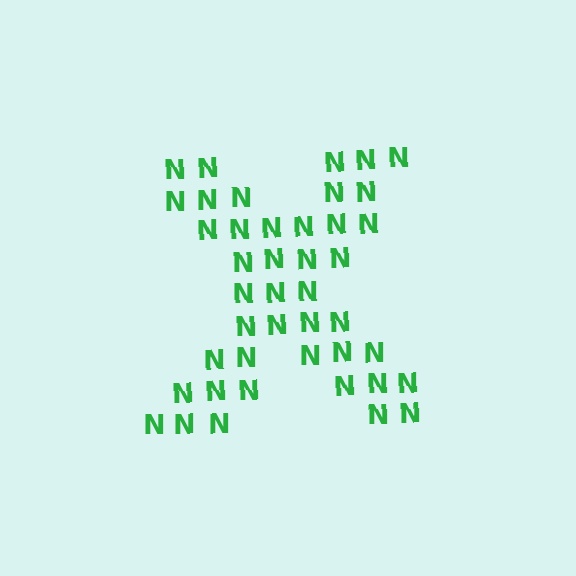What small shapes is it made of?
It is made of small letter N's.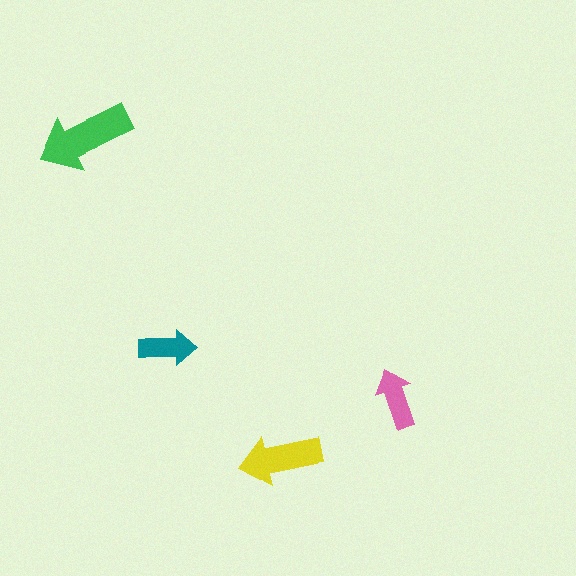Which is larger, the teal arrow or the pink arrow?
The pink one.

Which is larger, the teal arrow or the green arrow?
The green one.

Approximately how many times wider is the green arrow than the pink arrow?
About 1.5 times wider.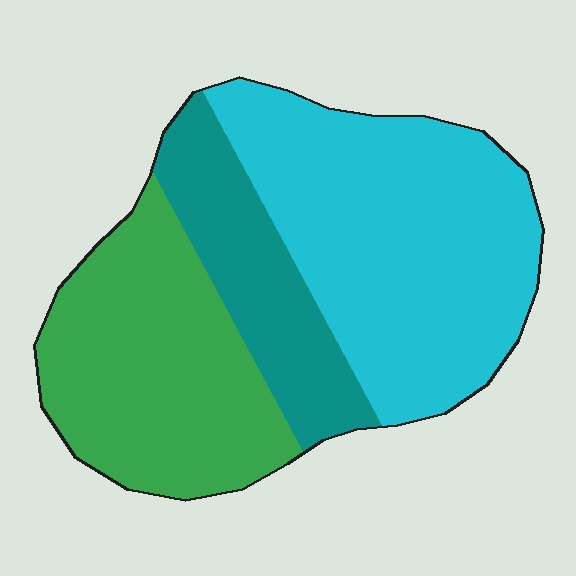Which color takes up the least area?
Teal, at roughly 20%.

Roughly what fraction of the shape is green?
Green covers about 35% of the shape.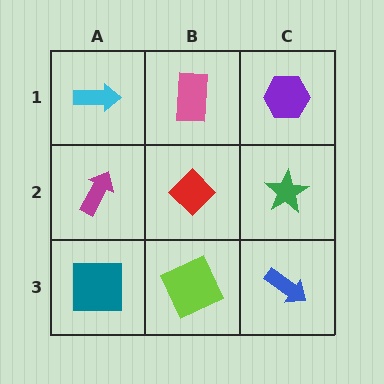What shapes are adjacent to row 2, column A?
A cyan arrow (row 1, column A), a teal square (row 3, column A), a red diamond (row 2, column B).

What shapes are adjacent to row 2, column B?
A pink rectangle (row 1, column B), a lime square (row 3, column B), a magenta arrow (row 2, column A), a green star (row 2, column C).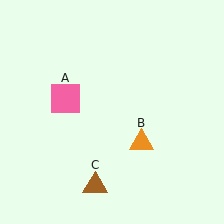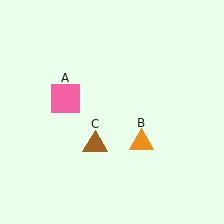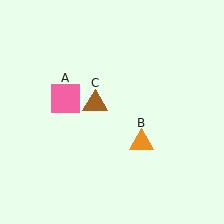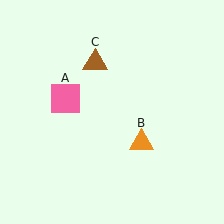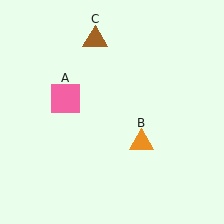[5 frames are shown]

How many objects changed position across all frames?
1 object changed position: brown triangle (object C).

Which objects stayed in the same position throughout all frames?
Pink square (object A) and orange triangle (object B) remained stationary.